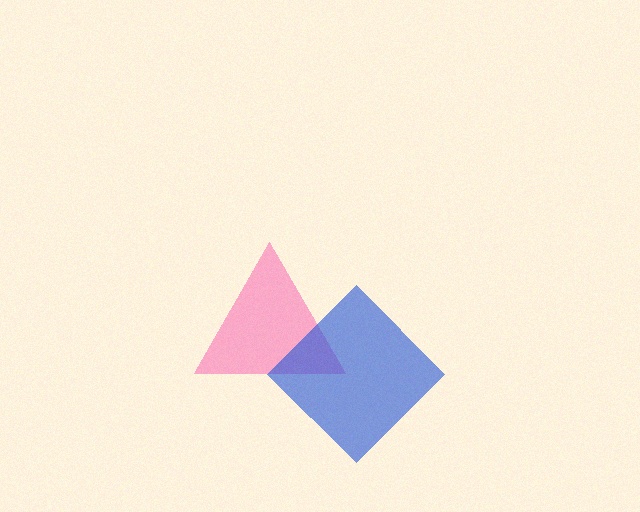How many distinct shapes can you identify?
There are 2 distinct shapes: a pink triangle, a blue diamond.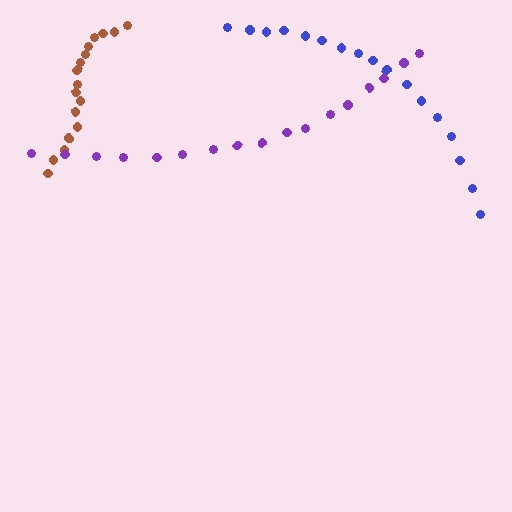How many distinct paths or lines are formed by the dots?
There are 3 distinct paths.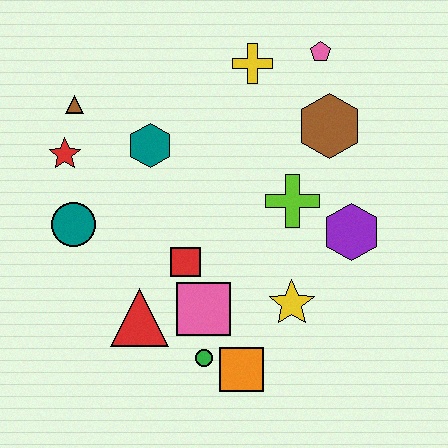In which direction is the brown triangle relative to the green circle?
The brown triangle is above the green circle.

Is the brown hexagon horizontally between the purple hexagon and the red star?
Yes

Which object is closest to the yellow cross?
The pink pentagon is closest to the yellow cross.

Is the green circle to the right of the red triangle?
Yes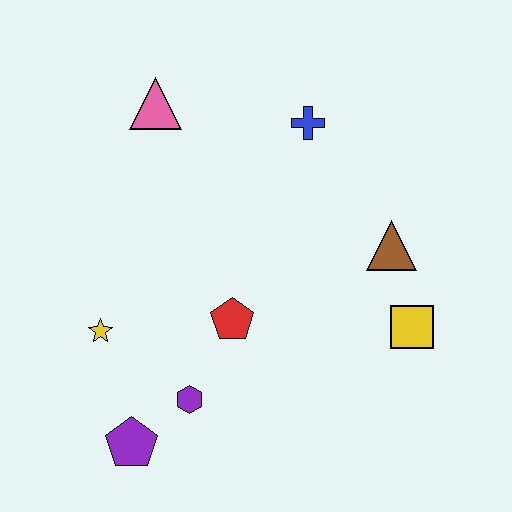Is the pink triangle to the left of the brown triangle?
Yes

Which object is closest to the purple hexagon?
The purple pentagon is closest to the purple hexagon.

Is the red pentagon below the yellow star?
No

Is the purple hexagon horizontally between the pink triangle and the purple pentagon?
No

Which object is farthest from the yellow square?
The pink triangle is farthest from the yellow square.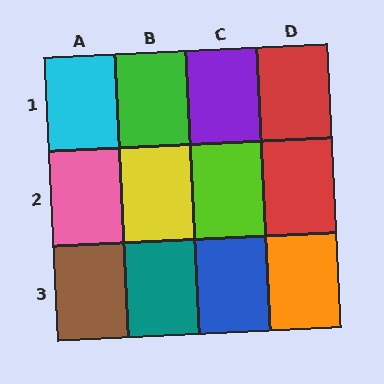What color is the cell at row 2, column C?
Lime.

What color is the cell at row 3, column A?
Brown.